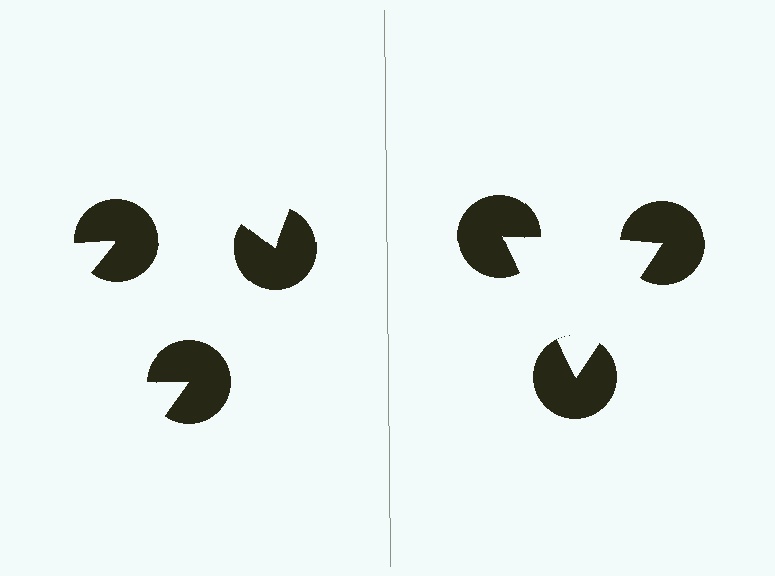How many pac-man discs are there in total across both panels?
6 — 3 on each side.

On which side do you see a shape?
An illusory triangle appears on the right side. On the left side the wedge cuts are rotated, so no coherent shape forms.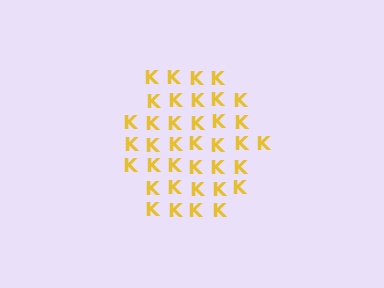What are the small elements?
The small elements are letter K's.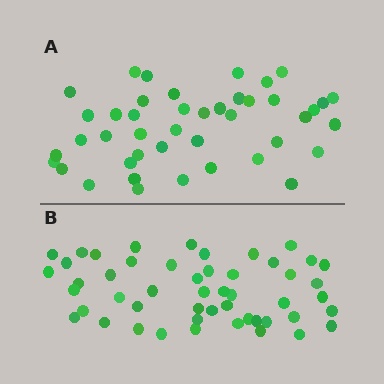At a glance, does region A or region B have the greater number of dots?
Region B (the bottom region) has more dots.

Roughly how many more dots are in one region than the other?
Region B has roughly 8 or so more dots than region A.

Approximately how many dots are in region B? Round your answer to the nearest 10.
About 50 dots.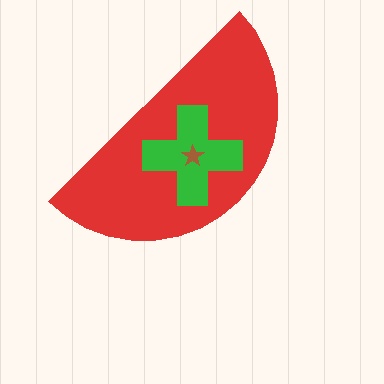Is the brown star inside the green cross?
Yes.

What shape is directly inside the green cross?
The brown star.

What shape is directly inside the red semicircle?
The green cross.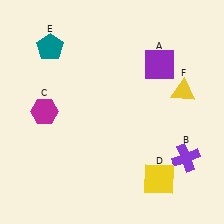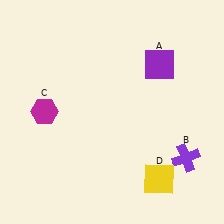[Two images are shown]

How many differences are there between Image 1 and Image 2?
There are 2 differences between the two images.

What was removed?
The teal pentagon (E), the yellow triangle (F) were removed in Image 2.